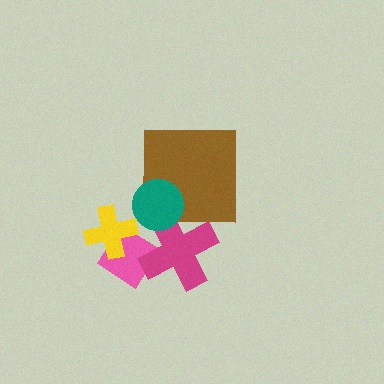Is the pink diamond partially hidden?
Yes, it is partially covered by another shape.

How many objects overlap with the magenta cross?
3 objects overlap with the magenta cross.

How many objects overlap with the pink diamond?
2 objects overlap with the pink diamond.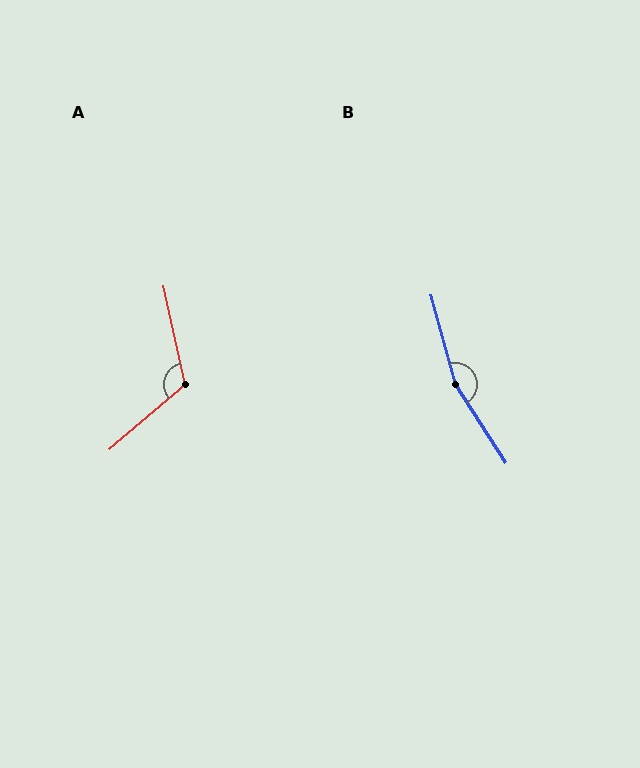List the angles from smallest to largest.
A (119°), B (163°).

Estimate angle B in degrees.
Approximately 163 degrees.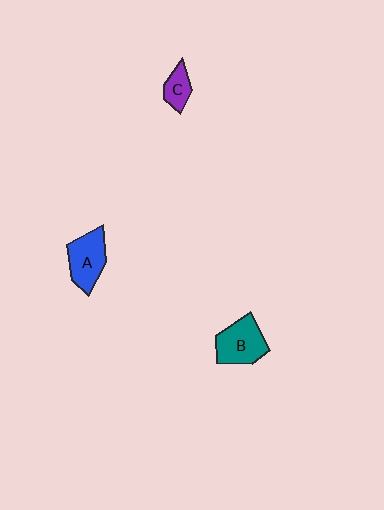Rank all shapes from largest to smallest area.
From largest to smallest: B (teal), A (blue), C (purple).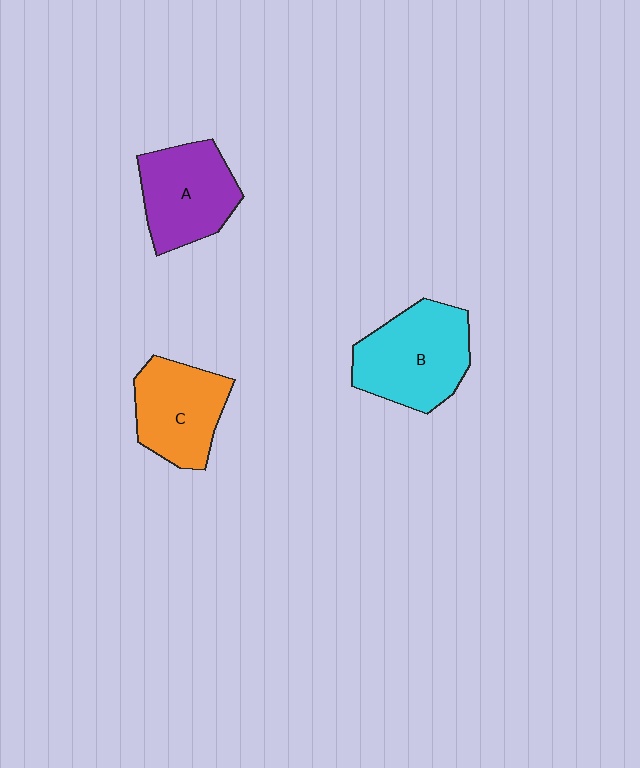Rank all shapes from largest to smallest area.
From largest to smallest: B (cyan), A (purple), C (orange).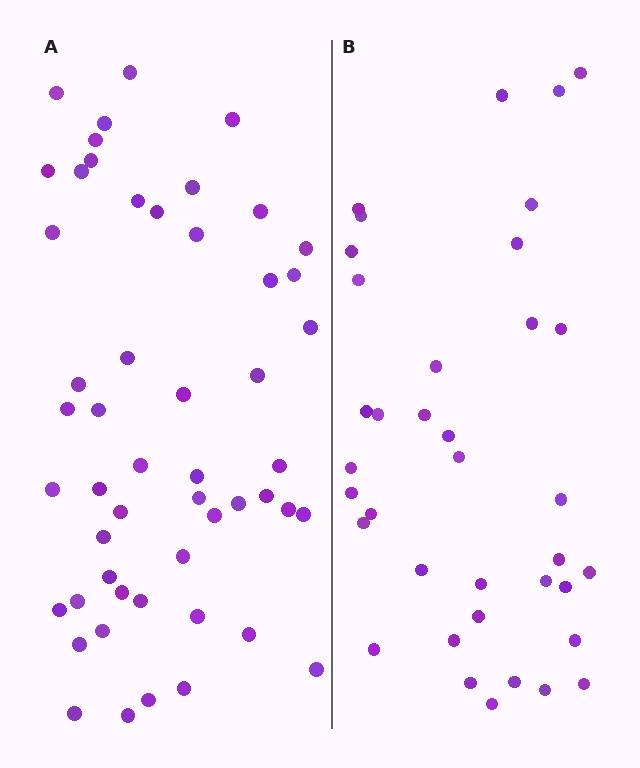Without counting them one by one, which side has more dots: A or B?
Region A (the left region) has more dots.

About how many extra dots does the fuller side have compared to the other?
Region A has approximately 15 more dots than region B.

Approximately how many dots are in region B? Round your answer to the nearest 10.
About 40 dots. (The exact count is 37, which rounds to 40.)